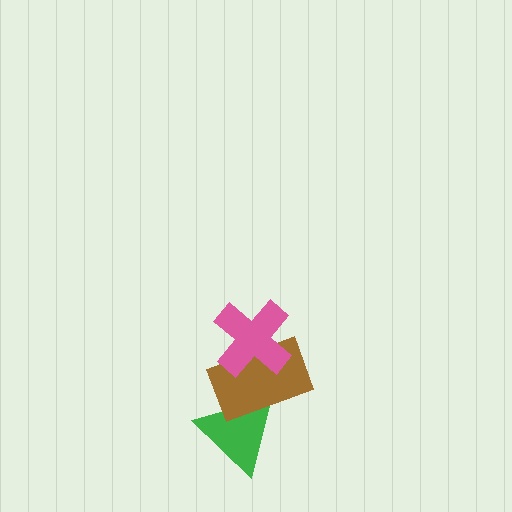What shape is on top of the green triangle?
The brown rectangle is on top of the green triangle.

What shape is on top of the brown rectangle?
The pink cross is on top of the brown rectangle.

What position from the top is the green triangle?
The green triangle is 3rd from the top.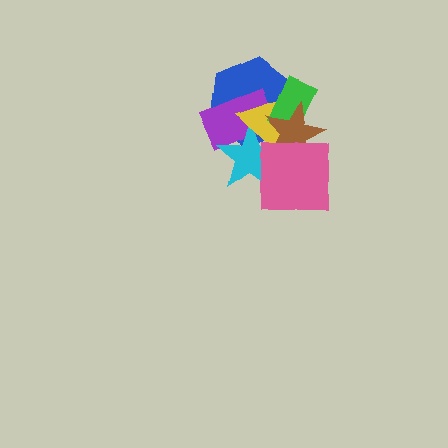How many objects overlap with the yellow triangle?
6 objects overlap with the yellow triangle.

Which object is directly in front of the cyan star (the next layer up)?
The yellow triangle is directly in front of the cyan star.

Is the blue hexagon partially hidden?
Yes, it is partially covered by another shape.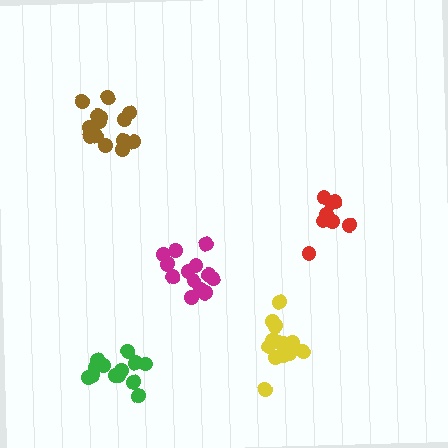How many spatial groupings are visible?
There are 5 spatial groupings.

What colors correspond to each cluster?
The clusters are colored: brown, green, red, yellow, magenta.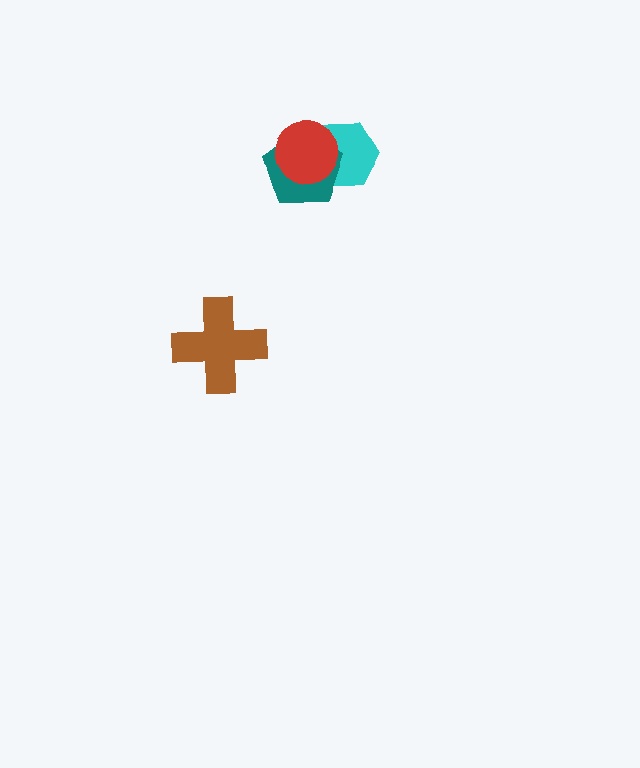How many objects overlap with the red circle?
2 objects overlap with the red circle.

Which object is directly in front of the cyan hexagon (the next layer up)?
The teal pentagon is directly in front of the cyan hexagon.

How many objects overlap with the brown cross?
0 objects overlap with the brown cross.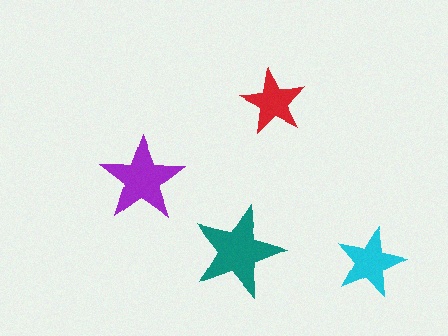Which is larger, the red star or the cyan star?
The cyan one.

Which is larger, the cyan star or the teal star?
The teal one.